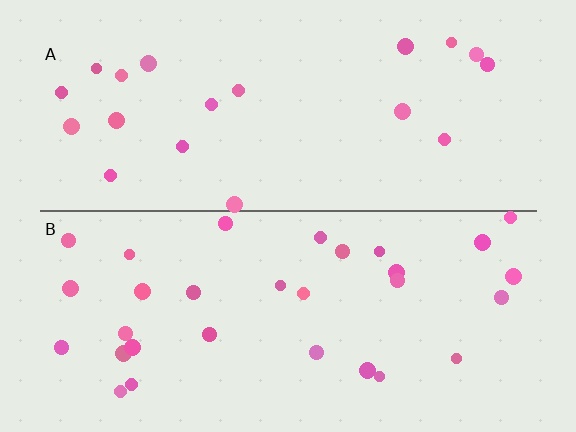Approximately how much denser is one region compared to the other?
Approximately 1.5× — region B over region A.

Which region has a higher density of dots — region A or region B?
B (the bottom).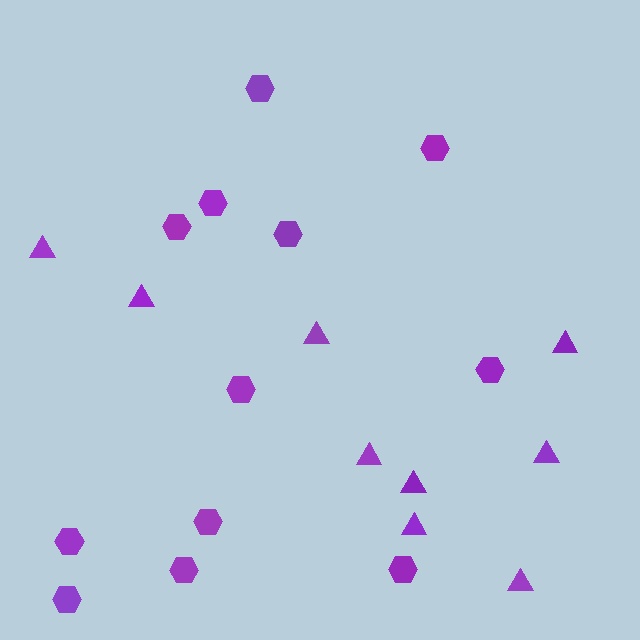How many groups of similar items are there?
There are 2 groups: one group of triangles (9) and one group of hexagons (12).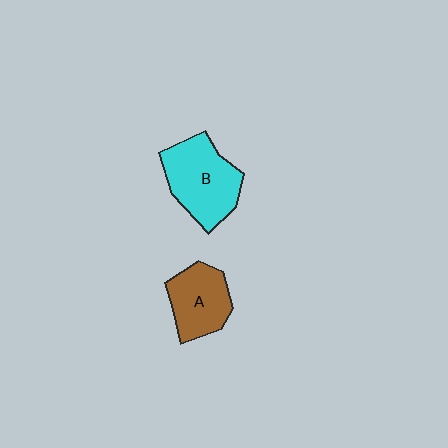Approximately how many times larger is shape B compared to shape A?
Approximately 1.3 times.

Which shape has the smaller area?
Shape A (brown).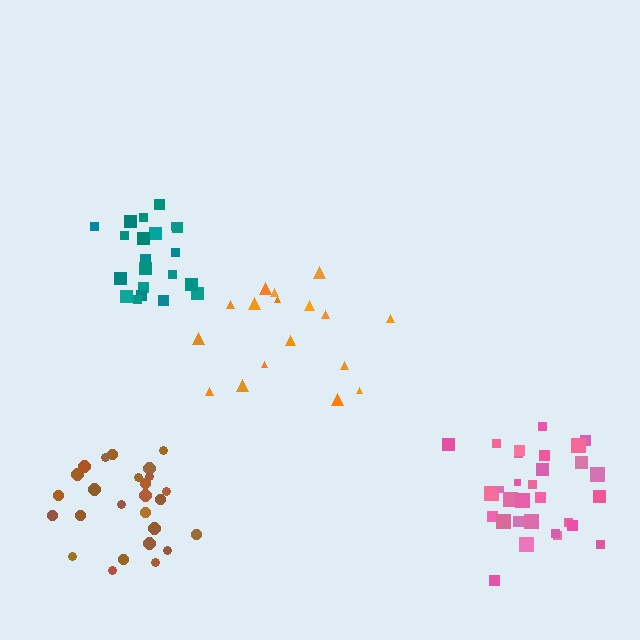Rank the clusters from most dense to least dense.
teal, brown, pink, orange.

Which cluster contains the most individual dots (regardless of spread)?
Pink (30).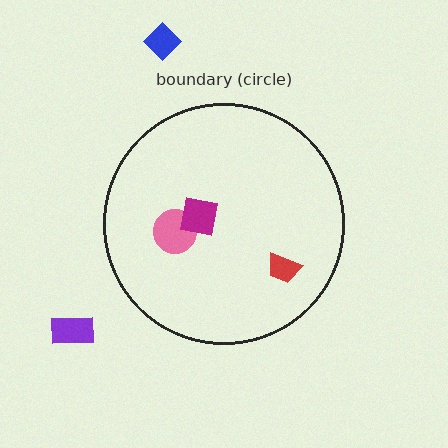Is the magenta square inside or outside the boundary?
Inside.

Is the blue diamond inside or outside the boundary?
Outside.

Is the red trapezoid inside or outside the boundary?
Inside.